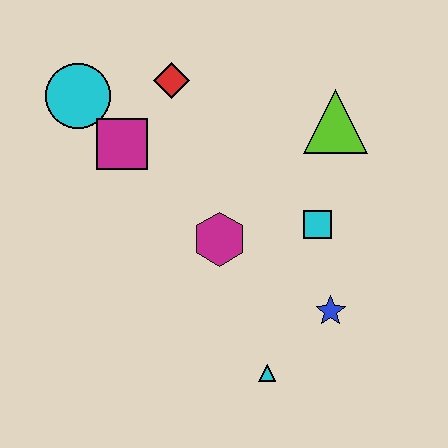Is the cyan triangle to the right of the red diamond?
Yes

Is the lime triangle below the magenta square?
No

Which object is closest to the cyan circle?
The magenta square is closest to the cyan circle.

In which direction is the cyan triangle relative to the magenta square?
The cyan triangle is below the magenta square.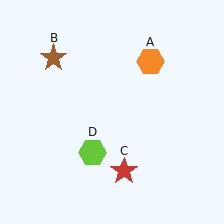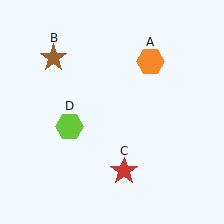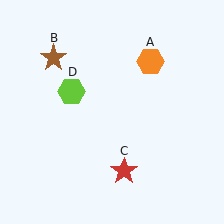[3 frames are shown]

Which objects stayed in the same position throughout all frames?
Orange hexagon (object A) and brown star (object B) and red star (object C) remained stationary.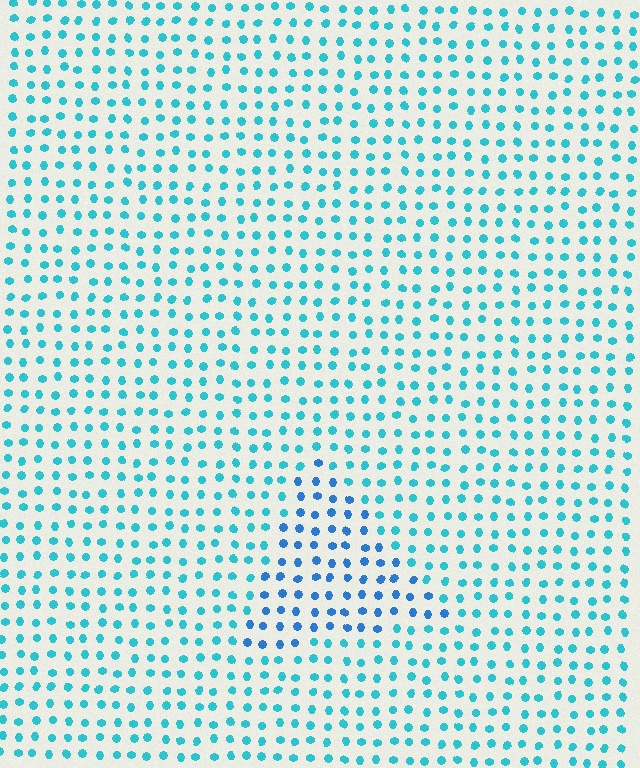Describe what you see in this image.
The image is filled with small cyan elements in a uniform arrangement. A triangle-shaped region is visible where the elements are tinted to a slightly different hue, forming a subtle color boundary.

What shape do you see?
I see a triangle.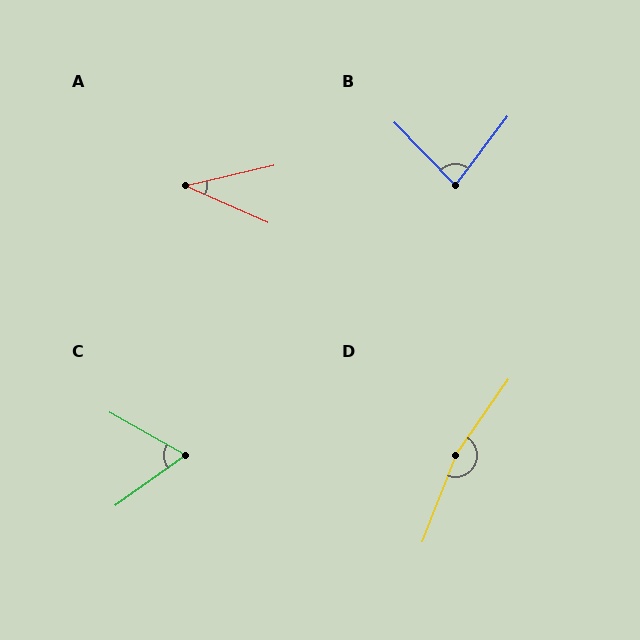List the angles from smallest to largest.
A (37°), C (65°), B (81°), D (166°).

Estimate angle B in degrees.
Approximately 81 degrees.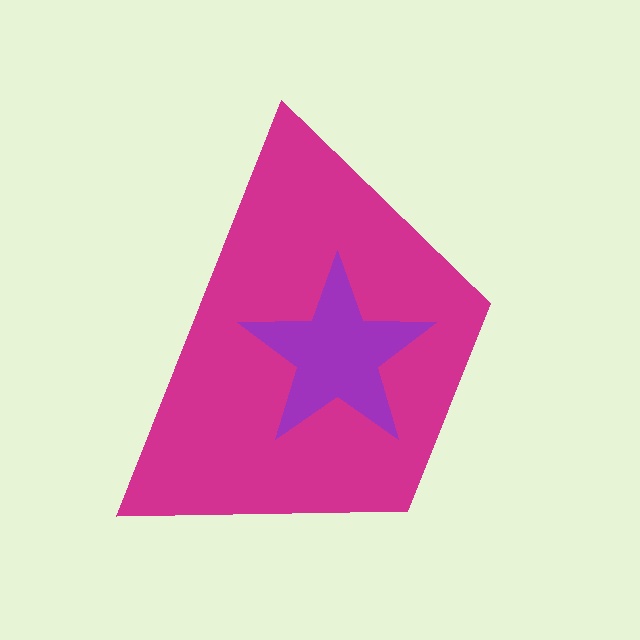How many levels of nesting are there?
2.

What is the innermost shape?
The purple star.